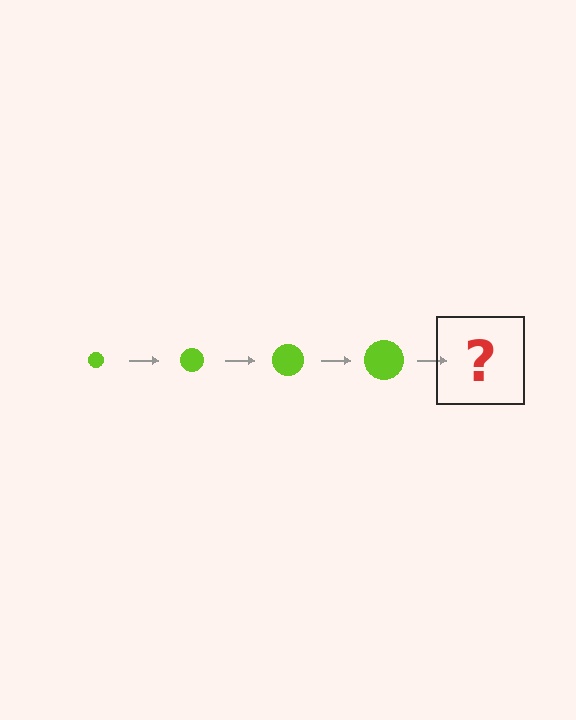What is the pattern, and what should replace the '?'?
The pattern is that the circle gets progressively larger each step. The '?' should be a lime circle, larger than the previous one.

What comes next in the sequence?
The next element should be a lime circle, larger than the previous one.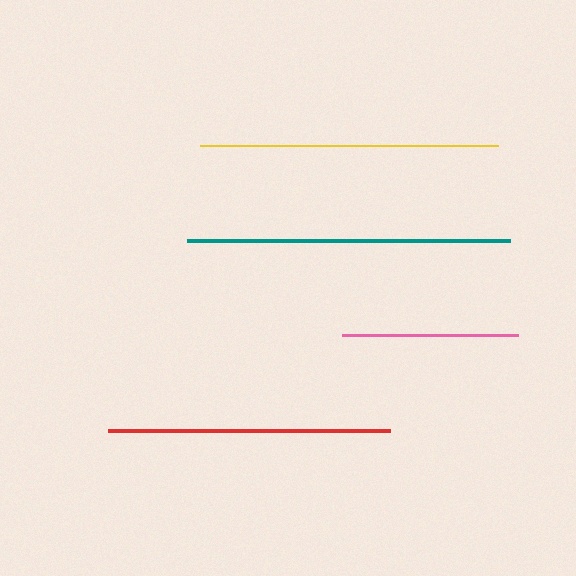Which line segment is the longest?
The teal line is the longest at approximately 322 pixels.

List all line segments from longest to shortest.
From longest to shortest: teal, yellow, red, pink.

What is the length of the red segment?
The red segment is approximately 282 pixels long.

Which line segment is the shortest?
The pink line is the shortest at approximately 176 pixels.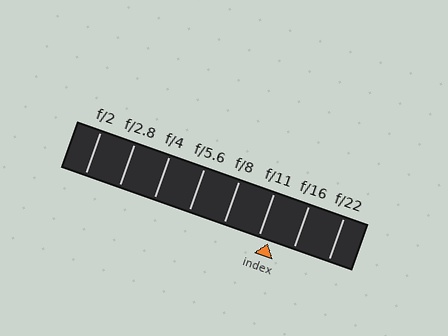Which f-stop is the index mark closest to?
The index mark is closest to f/11.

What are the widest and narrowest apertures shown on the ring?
The widest aperture shown is f/2 and the narrowest is f/22.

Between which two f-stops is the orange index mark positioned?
The index mark is between f/11 and f/16.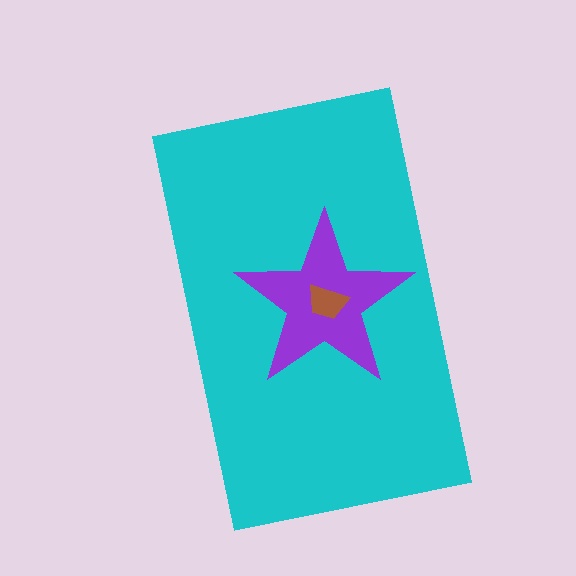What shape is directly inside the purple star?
The brown trapezoid.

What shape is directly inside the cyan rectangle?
The purple star.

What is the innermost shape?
The brown trapezoid.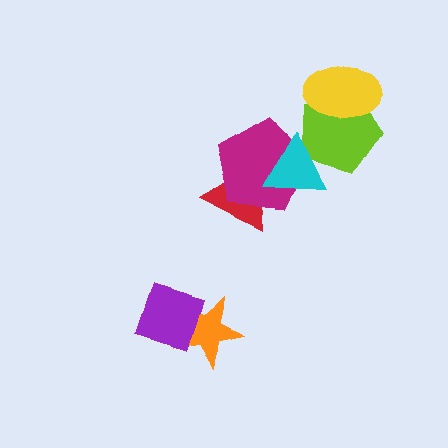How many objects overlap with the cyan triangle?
3 objects overlap with the cyan triangle.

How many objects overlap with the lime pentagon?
3 objects overlap with the lime pentagon.